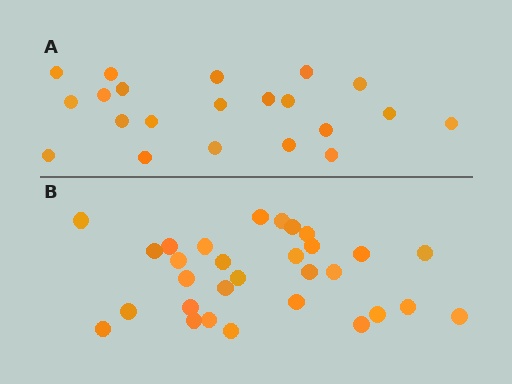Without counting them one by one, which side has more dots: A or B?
Region B (the bottom region) has more dots.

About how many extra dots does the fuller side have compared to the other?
Region B has roughly 8 or so more dots than region A.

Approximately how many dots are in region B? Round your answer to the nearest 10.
About 30 dots.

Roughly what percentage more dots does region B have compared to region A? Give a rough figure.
About 45% more.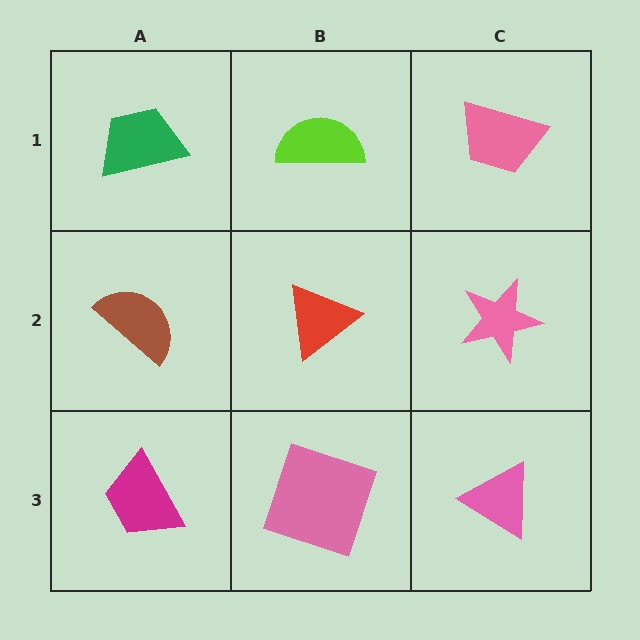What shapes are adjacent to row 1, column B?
A red triangle (row 2, column B), a green trapezoid (row 1, column A), a pink trapezoid (row 1, column C).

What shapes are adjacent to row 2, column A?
A green trapezoid (row 1, column A), a magenta trapezoid (row 3, column A), a red triangle (row 2, column B).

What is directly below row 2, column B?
A pink square.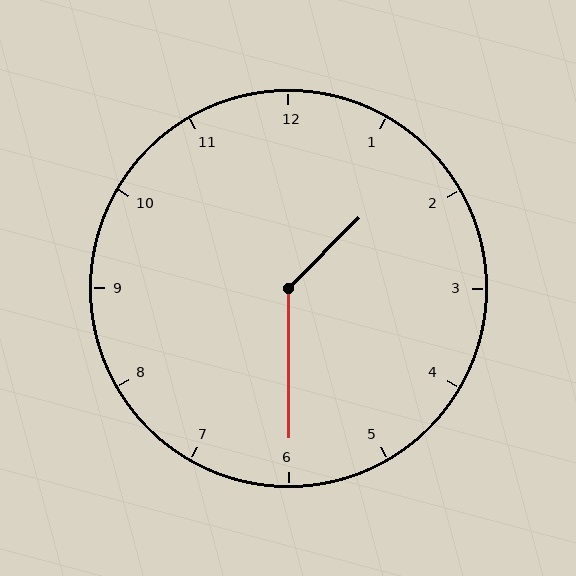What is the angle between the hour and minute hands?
Approximately 135 degrees.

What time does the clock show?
1:30.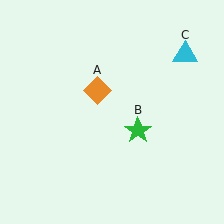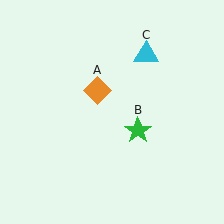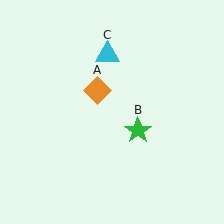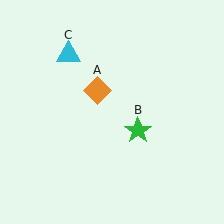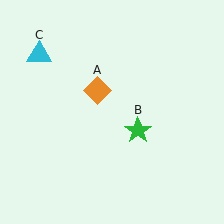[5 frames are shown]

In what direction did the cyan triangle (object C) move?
The cyan triangle (object C) moved left.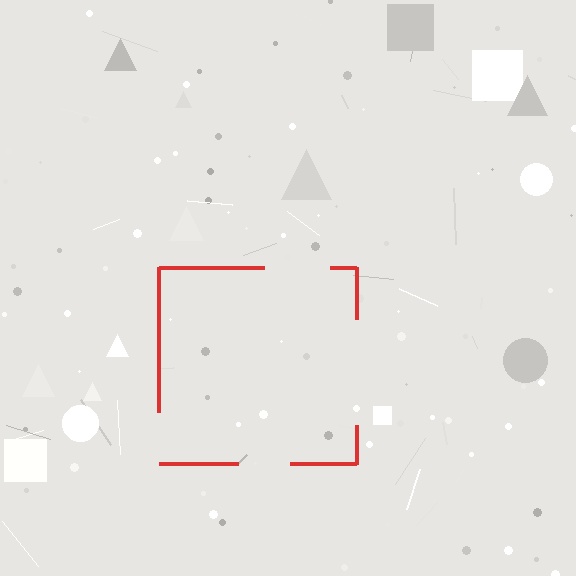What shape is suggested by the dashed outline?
The dashed outline suggests a square.